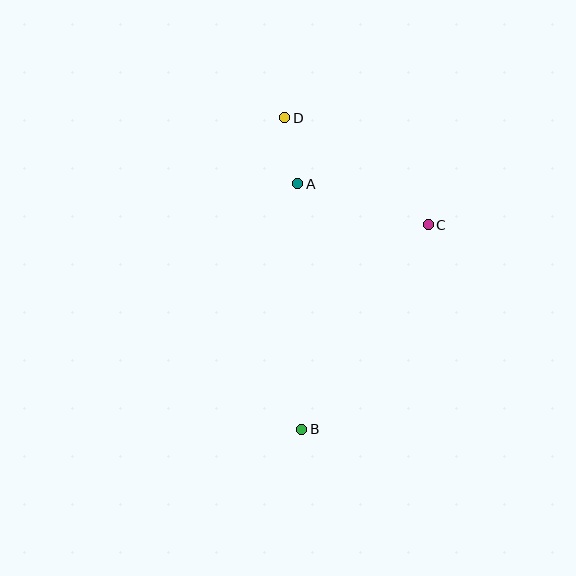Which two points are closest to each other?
Points A and D are closest to each other.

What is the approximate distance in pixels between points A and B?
The distance between A and B is approximately 246 pixels.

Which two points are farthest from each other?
Points B and D are farthest from each other.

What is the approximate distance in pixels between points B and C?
The distance between B and C is approximately 241 pixels.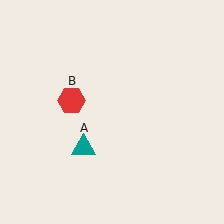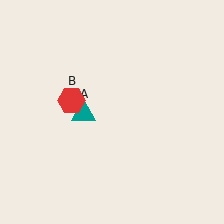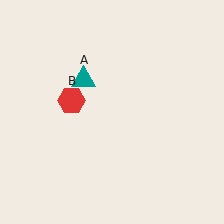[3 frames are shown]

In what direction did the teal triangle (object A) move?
The teal triangle (object A) moved up.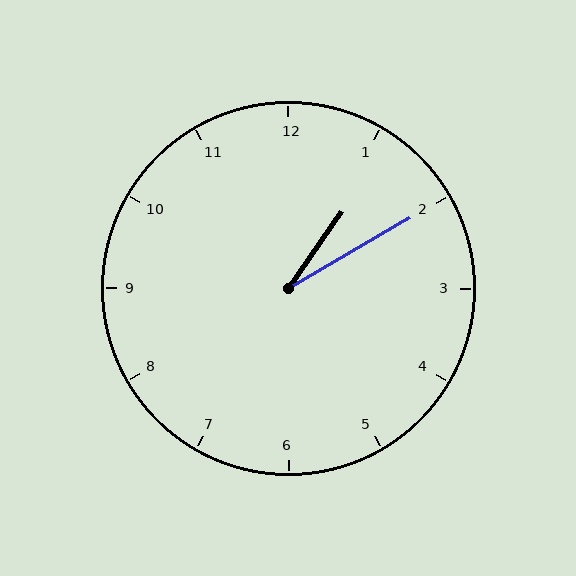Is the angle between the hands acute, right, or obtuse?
It is acute.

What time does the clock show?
1:10.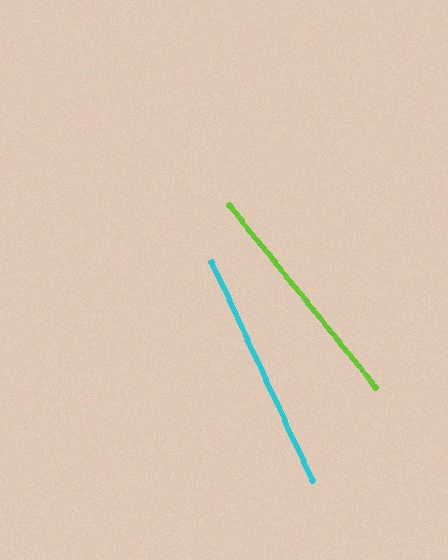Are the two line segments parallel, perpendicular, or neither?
Neither parallel nor perpendicular — they differ by about 14°.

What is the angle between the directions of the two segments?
Approximately 14 degrees.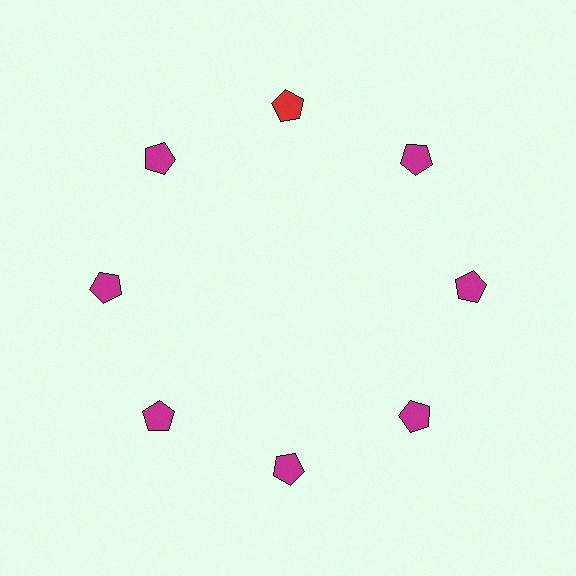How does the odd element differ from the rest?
It has a different color: red instead of magenta.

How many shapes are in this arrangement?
There are 8 shapes arranged in a ring pattern.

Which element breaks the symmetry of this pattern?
The red pentagon at roughly the 12 o'clock position breaks the symmetry. All other shapes are magenta pentagons.